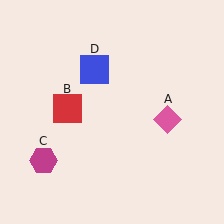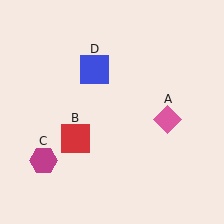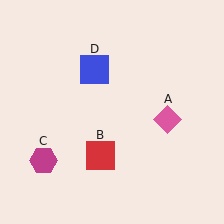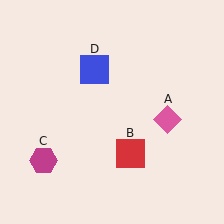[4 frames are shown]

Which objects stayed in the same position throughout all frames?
Pink diamond (object A) and magenta hexagon (object C) and blue square (object D) remained stationary.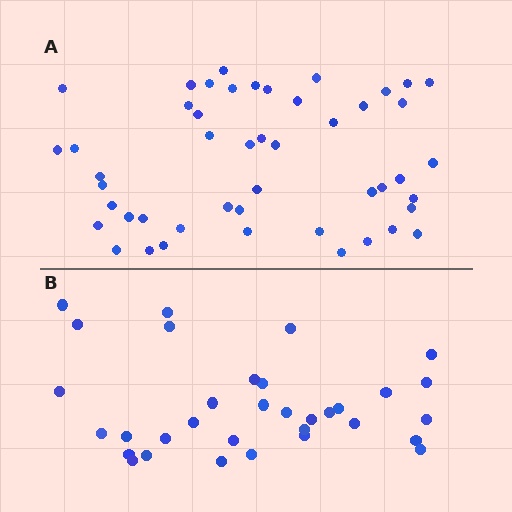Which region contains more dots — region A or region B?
Region A (the top region) has more dots.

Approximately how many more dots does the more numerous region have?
Region A has approximately 15 more dots than region B.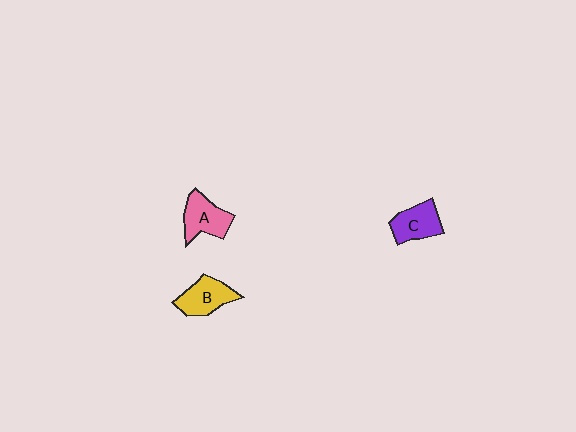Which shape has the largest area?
Shape B (yellow).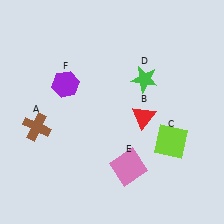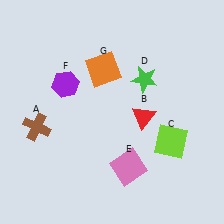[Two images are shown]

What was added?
An orange square (G) was added in Image 2.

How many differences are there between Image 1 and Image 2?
There is 1 difference between the two images.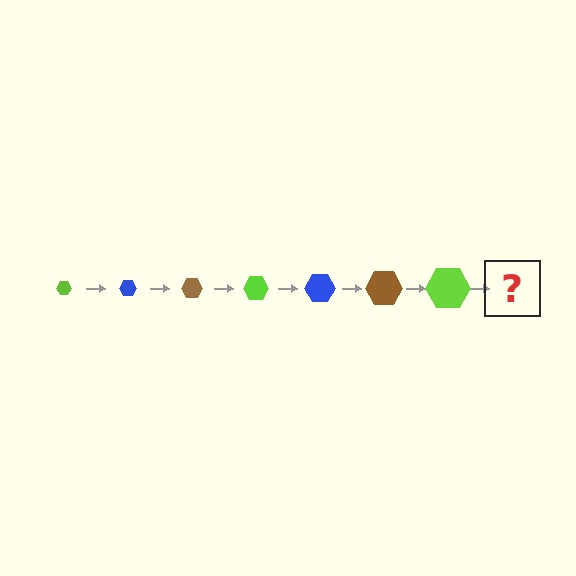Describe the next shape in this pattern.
It should be a blue hexagon, larger than the previous one.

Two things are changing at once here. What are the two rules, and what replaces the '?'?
The two rules are that the hexagon grows larger each step and the color cycles through lime, blue, and brown. The '?' should be a blue hexagon, larger than the previous one.